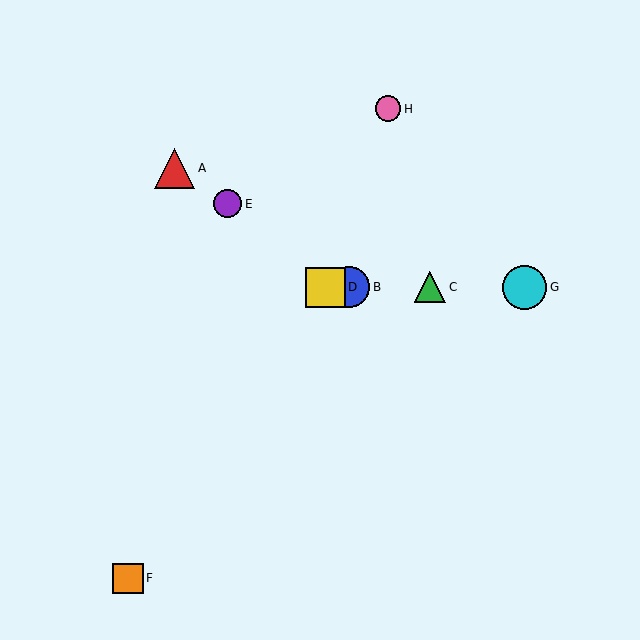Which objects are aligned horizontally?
Objects B, C, D, G are aligned horizontally.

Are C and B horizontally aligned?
Yes, both are at y≈287.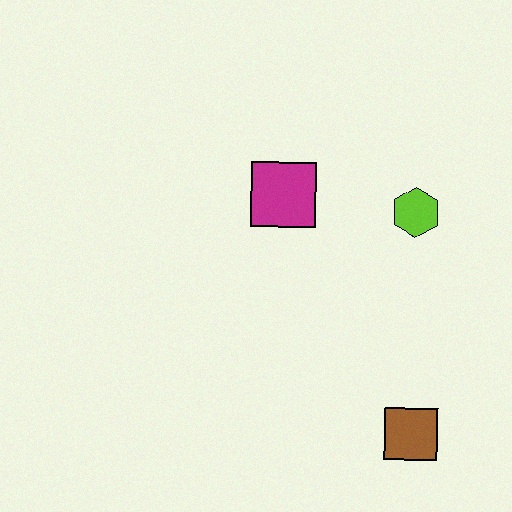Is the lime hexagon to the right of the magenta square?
Yes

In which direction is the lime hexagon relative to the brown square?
The lime hexagon is above the brown square.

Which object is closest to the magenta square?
The lime hexagon is closest to the magenta square.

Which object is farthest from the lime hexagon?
The brown square is farthest from the lime hexagon.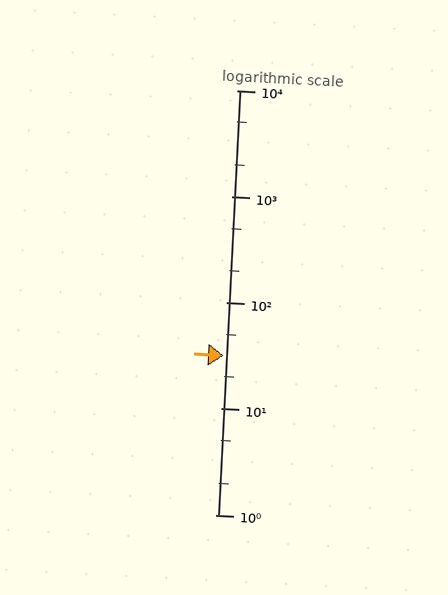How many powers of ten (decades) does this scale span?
The scale spans 4 decades, from 1 to 10000.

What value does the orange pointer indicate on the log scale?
The pointer indicates approximately 32.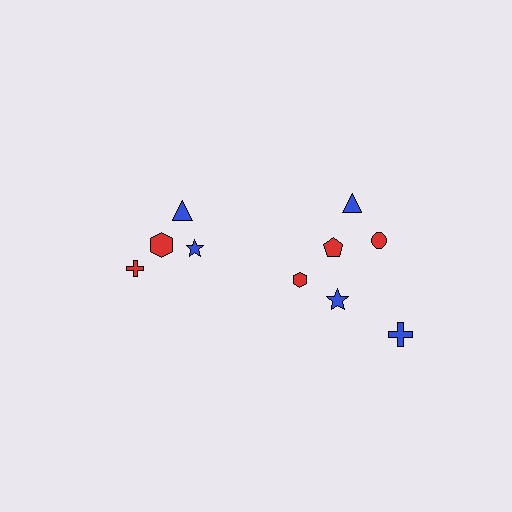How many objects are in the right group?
There are 6 objects.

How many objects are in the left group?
There are 4 objects.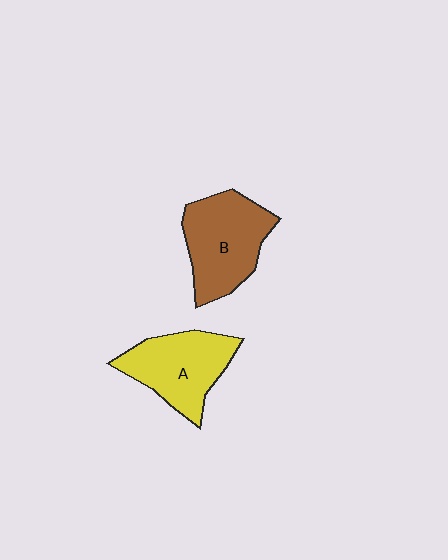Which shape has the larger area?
Shape B (brown).